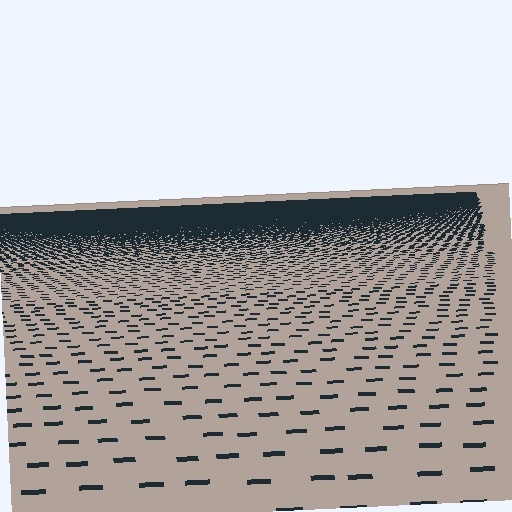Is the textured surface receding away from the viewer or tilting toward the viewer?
The surface is receding away from the viewer. Texture elements get smaller and denser toward the top.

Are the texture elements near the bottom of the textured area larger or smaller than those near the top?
Larger. Near the bottom, elements are closer to the viewer and appear at a bigger on-screen size.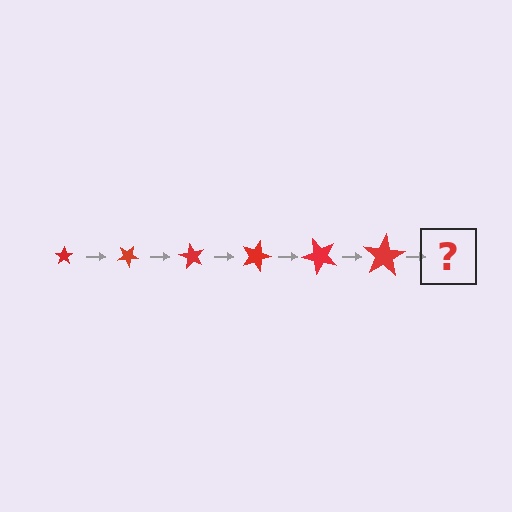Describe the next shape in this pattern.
It should be a star, larger than the previous one and rotated 180 degrees from the start.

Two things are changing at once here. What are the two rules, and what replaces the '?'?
The two rules are that the star grows larger each step and it rotates 30 degrees each step. The '?' should be a star, larger than the previous one and rotated 180 degrees from the start.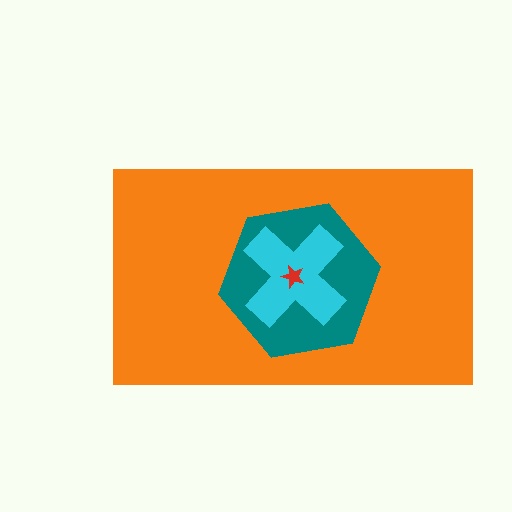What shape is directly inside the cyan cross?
The red star.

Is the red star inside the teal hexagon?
Yes.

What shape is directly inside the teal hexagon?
The cyan cross.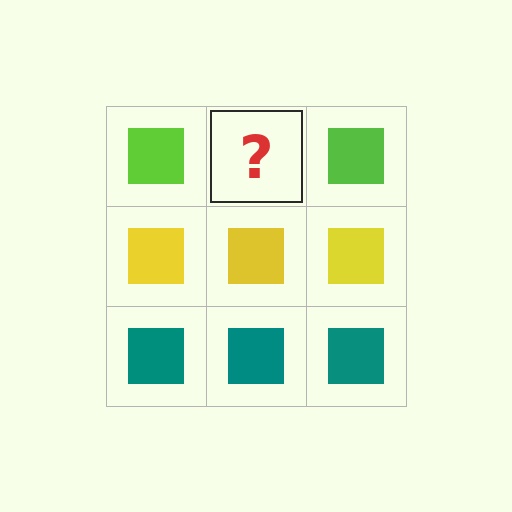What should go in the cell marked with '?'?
The missing cell should contain a lime square.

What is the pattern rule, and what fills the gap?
The rule is that each row has a consistent color. The gap should be filled with a lime square.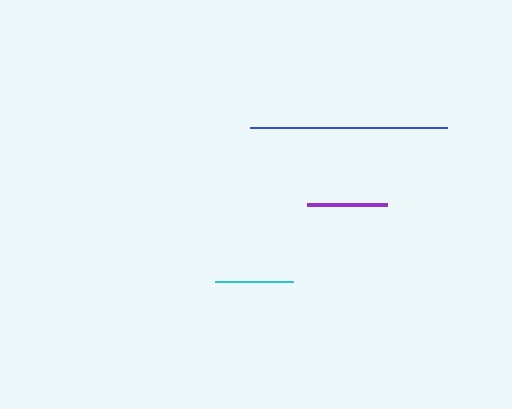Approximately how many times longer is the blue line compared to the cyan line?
The blue line is approximately 2.5 times the length of the cyan line.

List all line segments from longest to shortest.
From longest to shortest: blue, purple, cyan.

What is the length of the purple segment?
The purple segment is approximately 80 pixels long.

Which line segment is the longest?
The blue line is the longest at approximately 197 pixels.